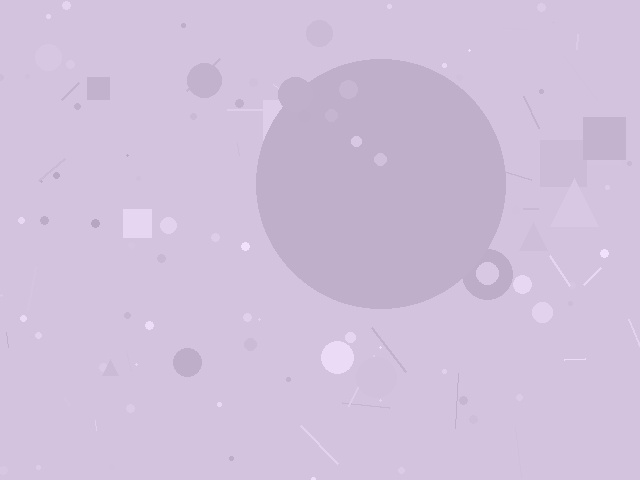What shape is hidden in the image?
A circle is hidden in the image.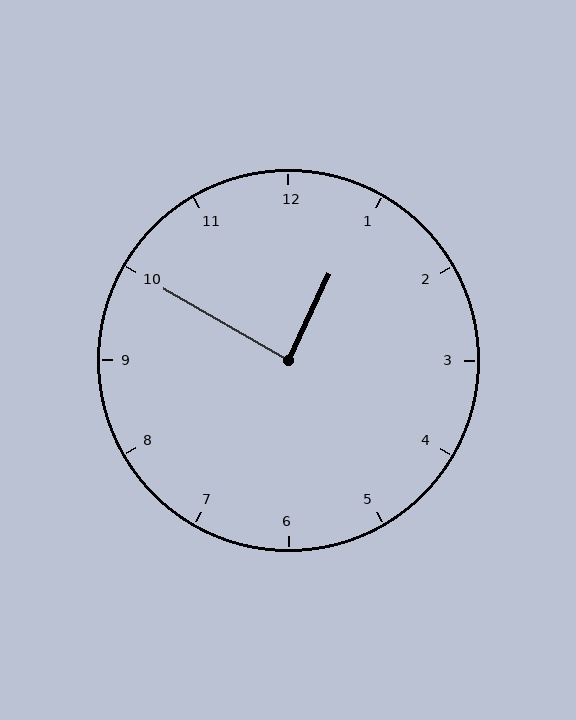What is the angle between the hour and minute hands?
Approximately 85 degrees.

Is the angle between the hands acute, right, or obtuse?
It is right.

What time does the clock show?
12:50.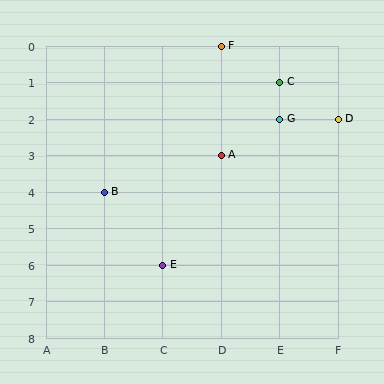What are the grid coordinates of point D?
Point D is at grid coordinates (F, 2).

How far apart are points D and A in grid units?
Points D and A are 2 columns and 1 row apart (about 2.2 grid units diagonally).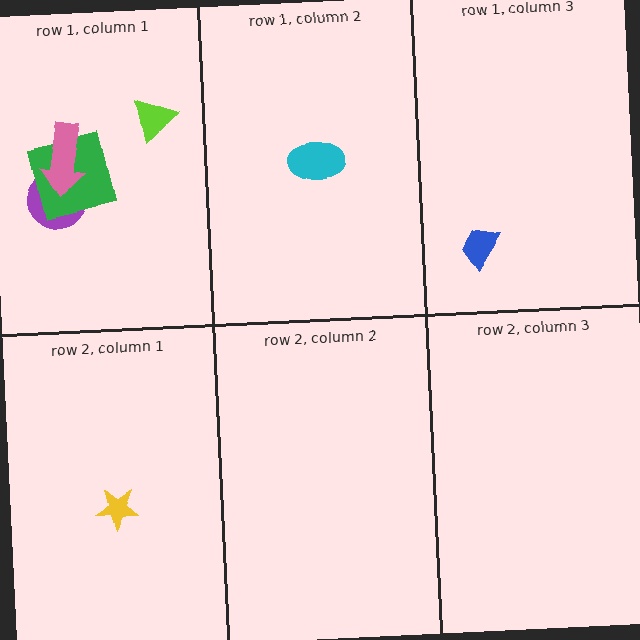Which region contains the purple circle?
The row 1, column 1 region.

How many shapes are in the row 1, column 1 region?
4.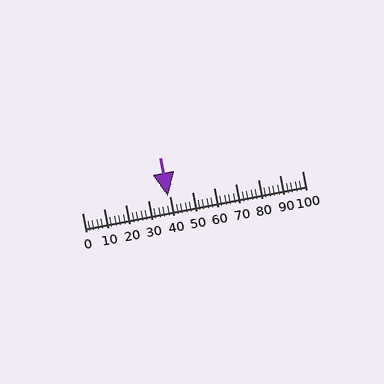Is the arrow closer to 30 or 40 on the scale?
The arrow is closer to 40.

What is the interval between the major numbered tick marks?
The major tick marks are spaced 10 units apart.